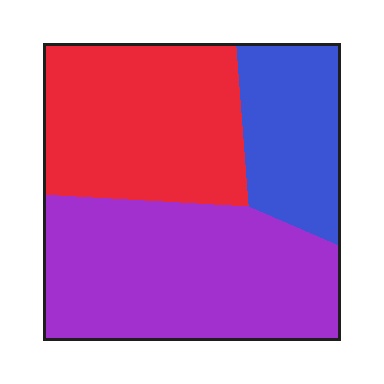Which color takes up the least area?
Blue, at roughly 20%.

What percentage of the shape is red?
Red takes up about one third (1/3) of the shape.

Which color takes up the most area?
Purple, at roughly 45%.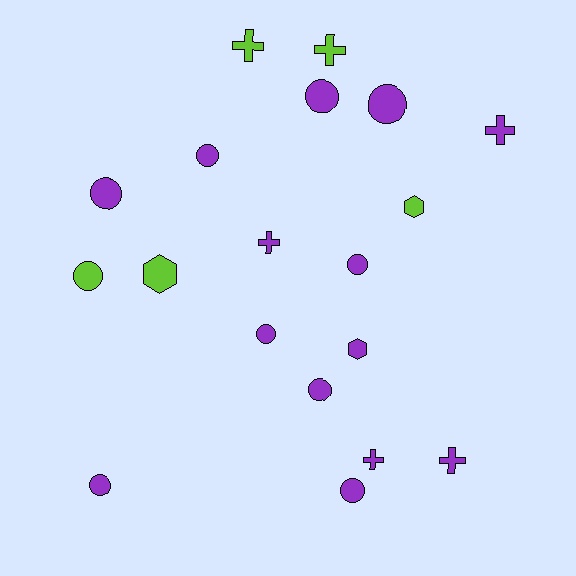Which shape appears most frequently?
Circle, with 10 objects.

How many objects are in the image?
There are 19 objects.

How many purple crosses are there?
There are 4 purple crosses.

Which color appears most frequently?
Purple, with 14 objects.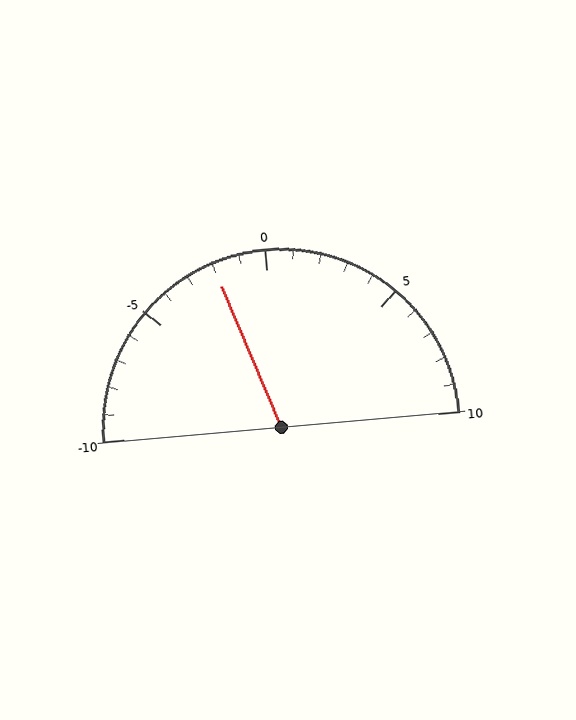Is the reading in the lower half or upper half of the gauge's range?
The reading is in the lower half of the range (-10 to 10).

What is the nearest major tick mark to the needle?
The nearest major tick mark is 0.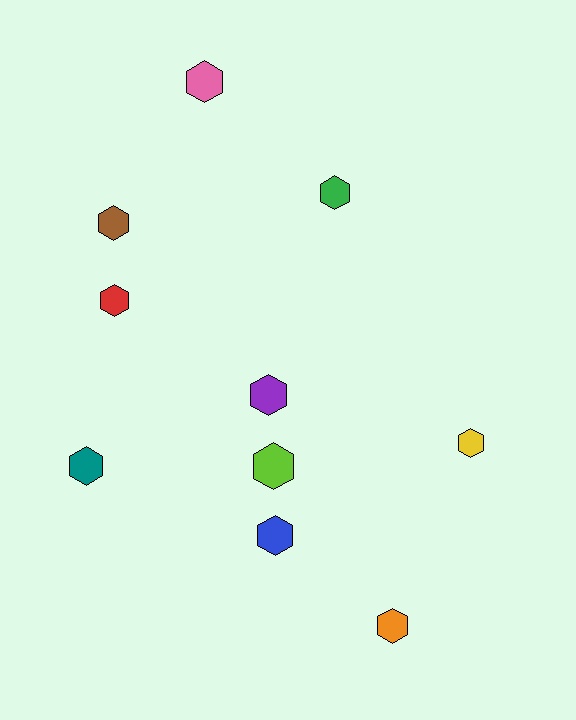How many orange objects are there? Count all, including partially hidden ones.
There is 1 orange object.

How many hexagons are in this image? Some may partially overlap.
There are 10 hexagons.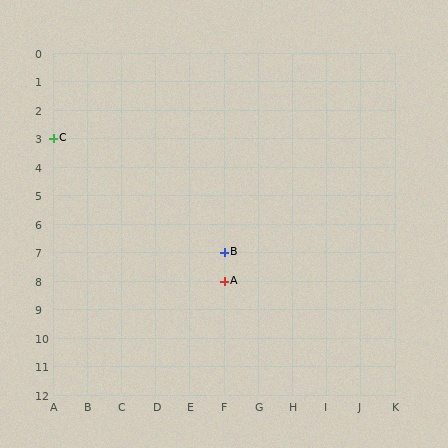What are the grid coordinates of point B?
Point B is at grid coordinates (F, 7).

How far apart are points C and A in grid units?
Points C and A are 5 columns and 5 rows apart (about 7.1 grid units diagonally).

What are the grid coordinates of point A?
Point A is at grid coordinates (F, 8).